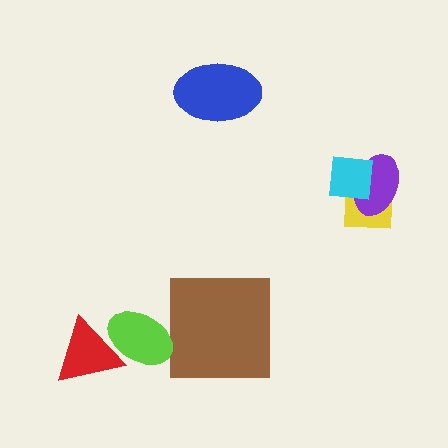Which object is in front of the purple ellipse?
The cyan square is in front of the purple ellipse.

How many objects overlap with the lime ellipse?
1 object overlaps with the lime ellipse.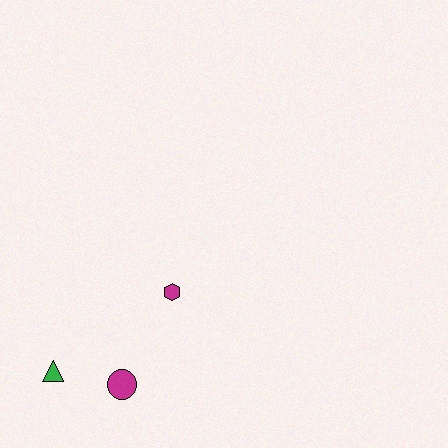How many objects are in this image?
There are 3 objects.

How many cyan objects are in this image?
There are no cyan objects.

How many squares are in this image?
There are no squares.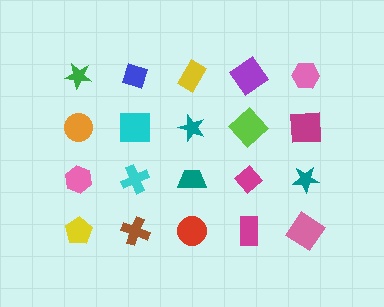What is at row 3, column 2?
A cyan cross.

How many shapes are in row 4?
5 shapes.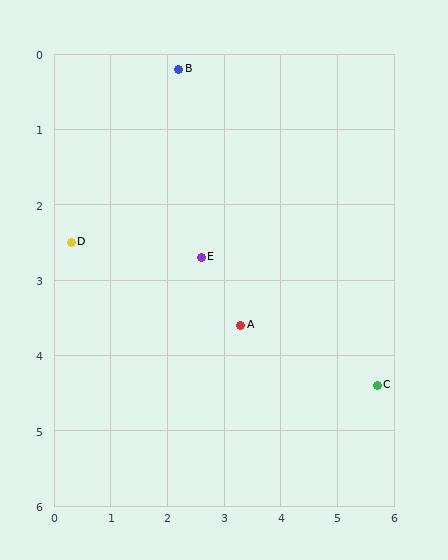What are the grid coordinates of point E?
Point E is at approximately (2.6, 2.7).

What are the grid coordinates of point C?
Point C is at approximately (5.7, 4.4).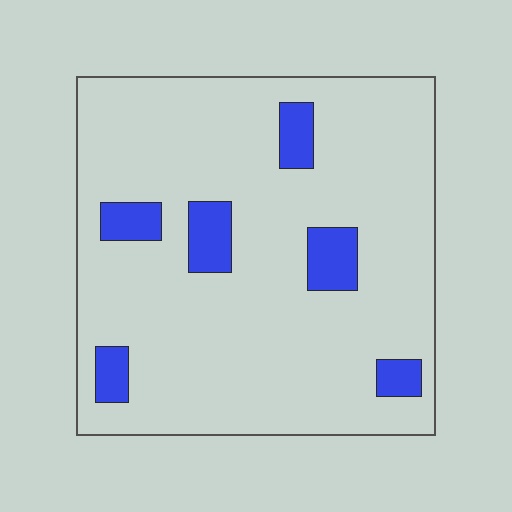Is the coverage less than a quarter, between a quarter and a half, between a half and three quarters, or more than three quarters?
Less than a quarter.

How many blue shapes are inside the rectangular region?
6.